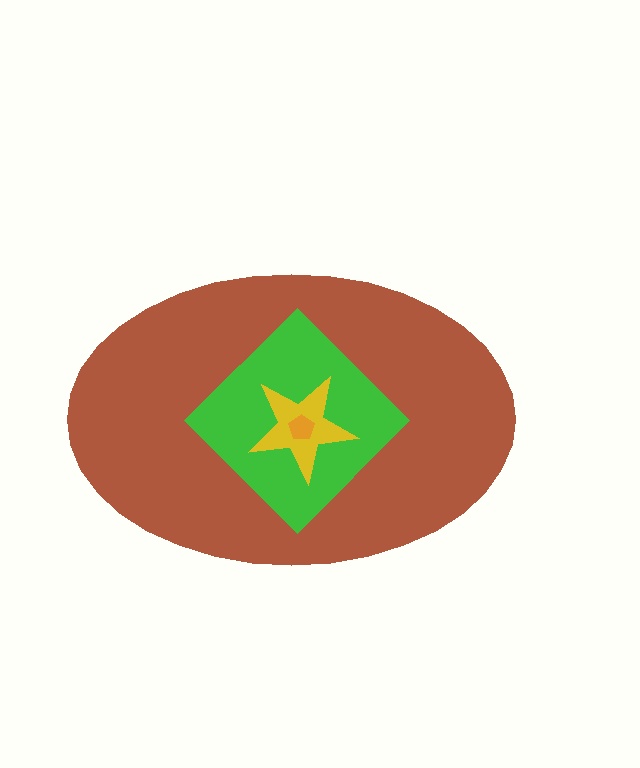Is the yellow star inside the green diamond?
Yes.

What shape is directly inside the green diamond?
The yellow star.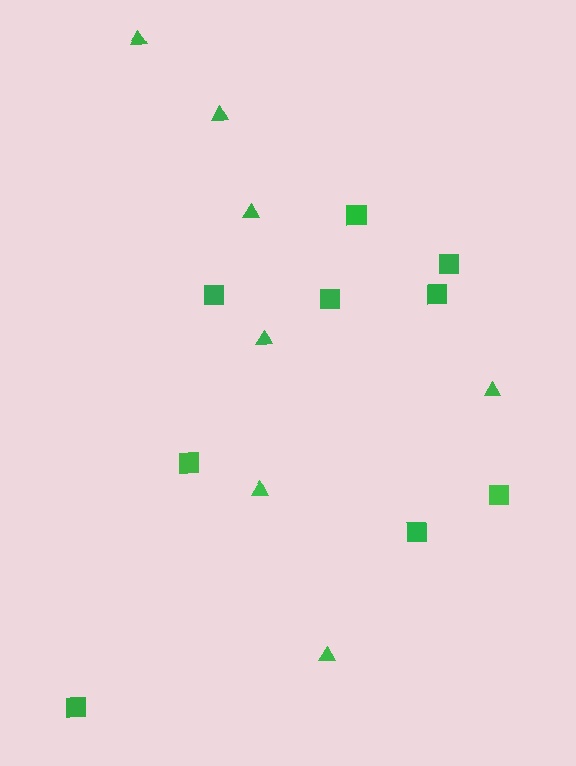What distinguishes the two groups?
There are 2 groups: one group of triangles (7) and one group of squares (9).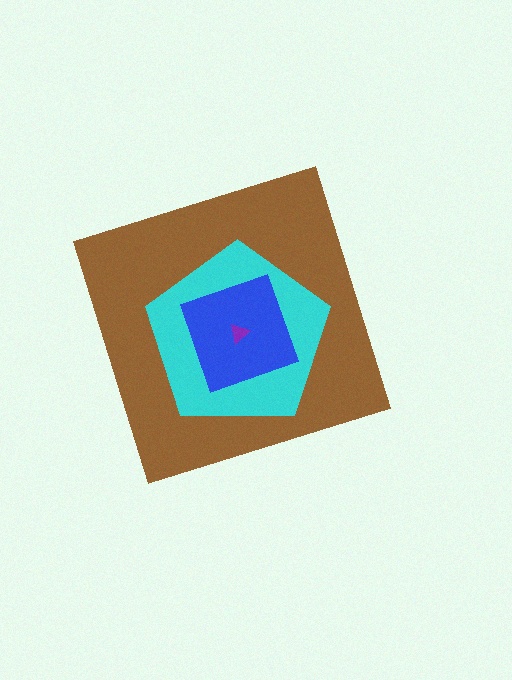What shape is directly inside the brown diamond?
The cyan pentagon.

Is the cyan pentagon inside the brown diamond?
Yes.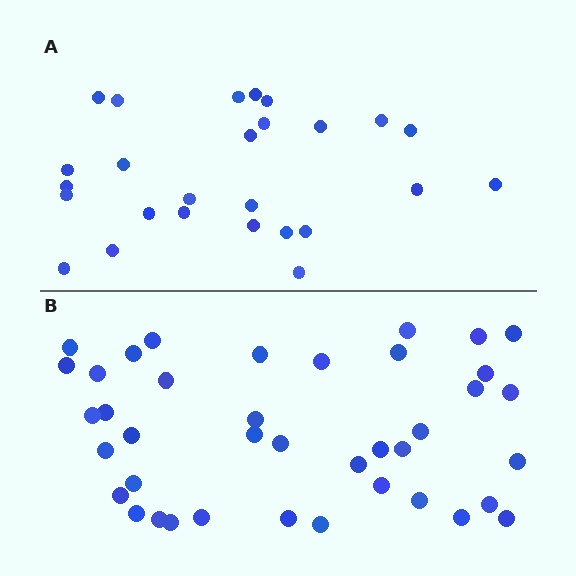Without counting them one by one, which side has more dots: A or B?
Region B (the bottom region) has more dots.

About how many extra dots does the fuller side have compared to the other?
Region B has approximately 15 more dots than region A.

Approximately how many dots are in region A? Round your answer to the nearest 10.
About 30 dots. (The exact count is 26, which rounds to 30.)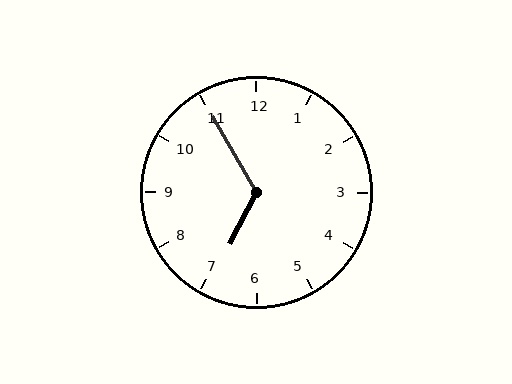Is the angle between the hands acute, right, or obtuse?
It is obtuse.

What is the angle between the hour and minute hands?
Approximately 122 degrees.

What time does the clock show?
6:55.